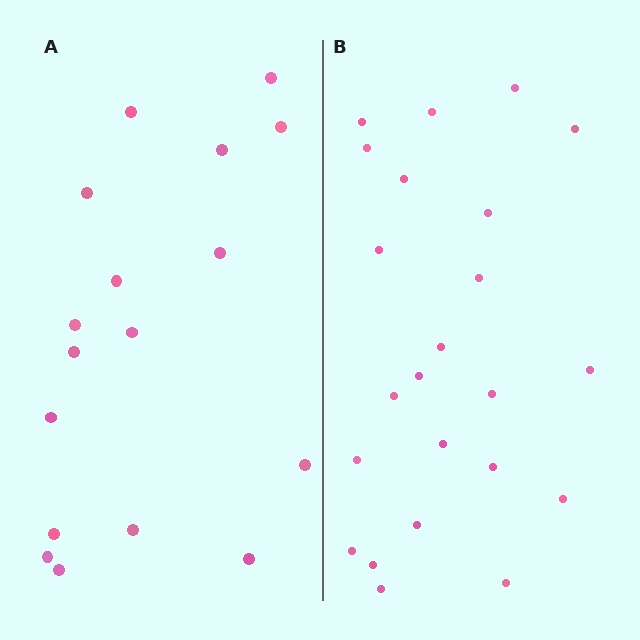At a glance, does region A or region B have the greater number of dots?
Region B (the right region) has more dots.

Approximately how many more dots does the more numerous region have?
Region B has about 6 more dots than region A.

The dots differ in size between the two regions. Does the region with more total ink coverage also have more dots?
No. Region A has more total ink coverage because its dots are larger, but region B actually contains more individual dots. Total area can be misleading — the number of items is what matters here.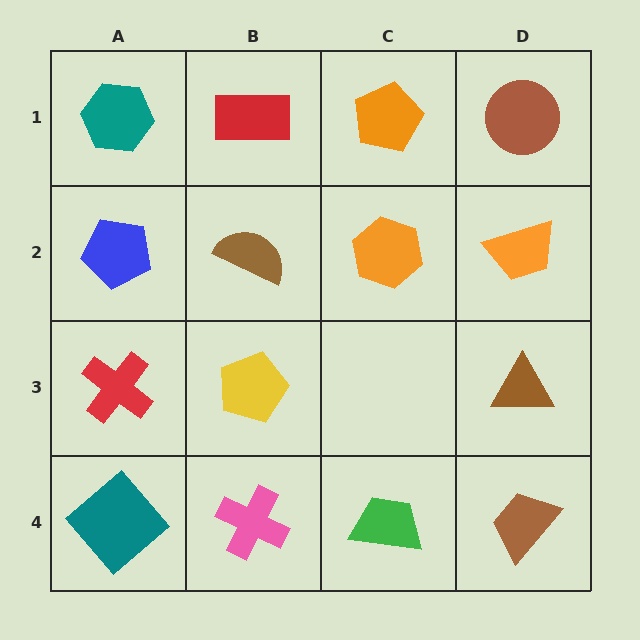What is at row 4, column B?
A pink cross.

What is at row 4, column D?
A brown trapezoid.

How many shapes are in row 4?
4 shapes.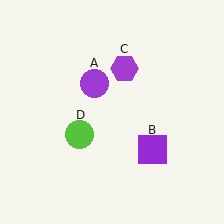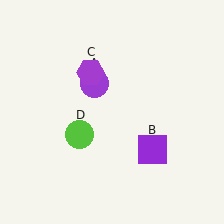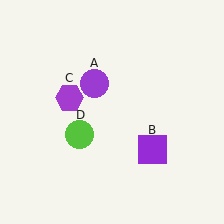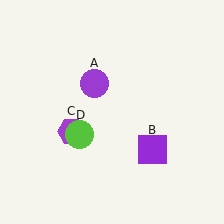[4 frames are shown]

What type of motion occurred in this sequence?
The purple hexagon (object C) rotated counterclockwise around the center of the scene.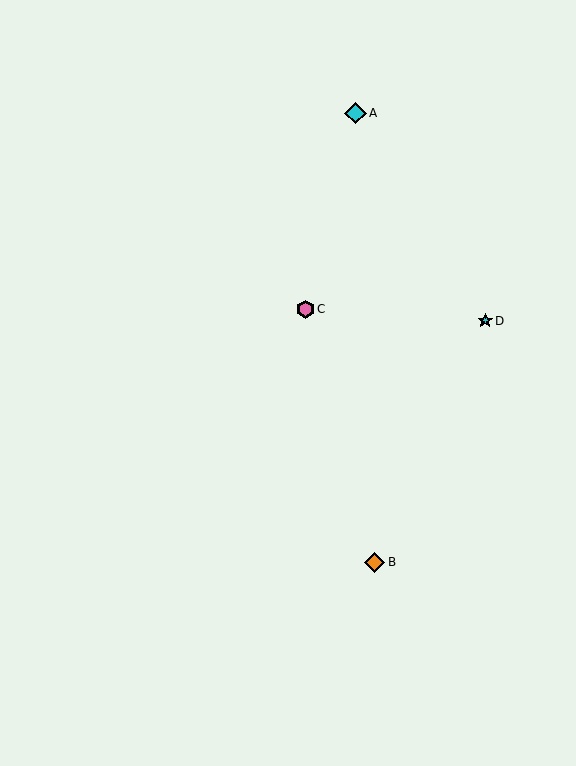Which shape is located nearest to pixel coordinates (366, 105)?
The cyan diamond (labeled A) at (355, 113) is nearest to that location.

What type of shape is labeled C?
Shape C is a pink hexagon.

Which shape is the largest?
The cyan diamond (labeled A) is the largest.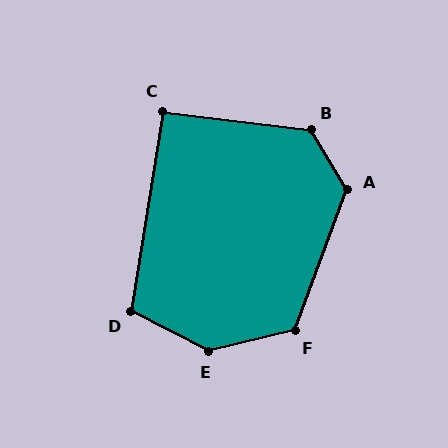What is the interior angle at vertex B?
Approximately 129 degrees (obtuse).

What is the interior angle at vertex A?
Approximately 128 degrees (obtuse).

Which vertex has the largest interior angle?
E, at approximately 140 degrees.